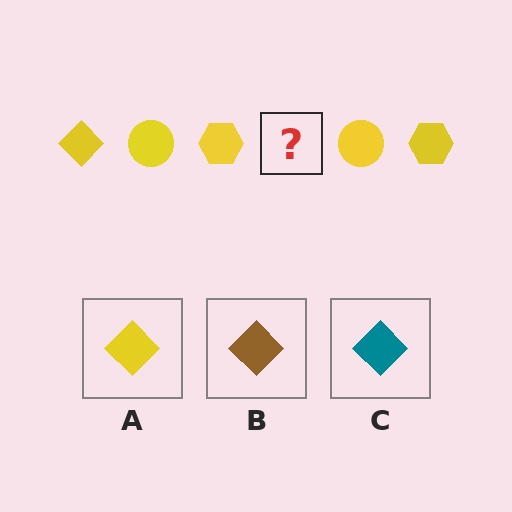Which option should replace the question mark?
Option A.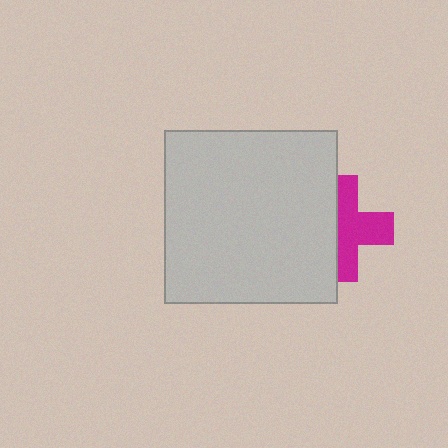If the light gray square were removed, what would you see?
You would see the complete magenta cross.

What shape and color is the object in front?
The object in front is a light gray square.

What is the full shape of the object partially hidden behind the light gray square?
The partially hidden object is a magenta cross.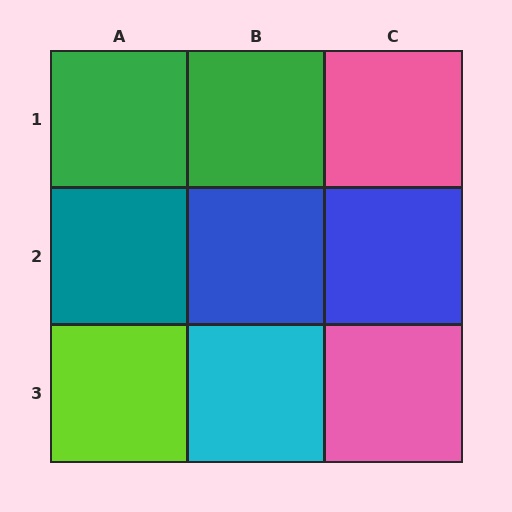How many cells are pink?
2 cells are pink.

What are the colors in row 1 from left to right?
Green, green, pink.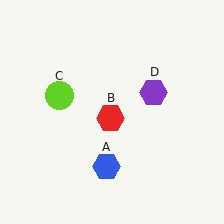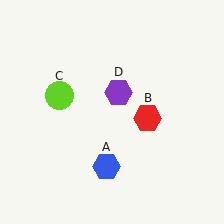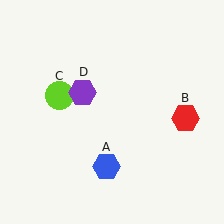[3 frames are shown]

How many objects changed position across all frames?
2 objects changed position: red hexagon (object B), purple hexagon (object D).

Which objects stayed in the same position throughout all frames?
Blue hexagon (object A) and lime circle (object C) remained stationary.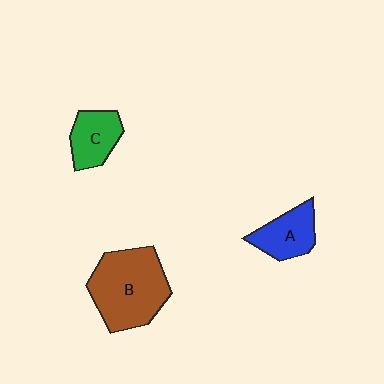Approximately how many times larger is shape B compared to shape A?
Approximately 2.0 times.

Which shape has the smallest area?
Shape C (green).